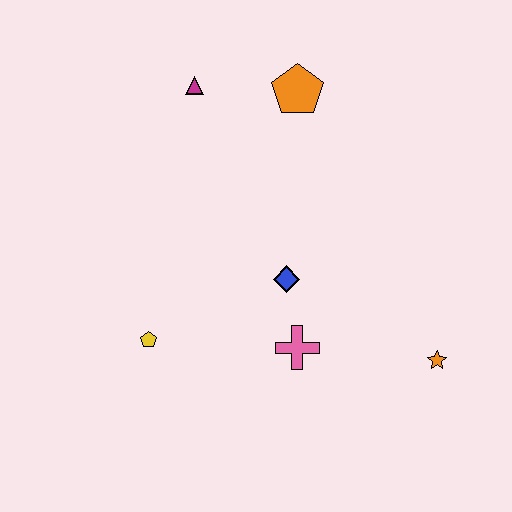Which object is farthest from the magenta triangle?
The orange star is farthest from the magenta triangle.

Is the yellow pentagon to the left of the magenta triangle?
Yes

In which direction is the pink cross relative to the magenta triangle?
The pink cross is below the magenta triangle.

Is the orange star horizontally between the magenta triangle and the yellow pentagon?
No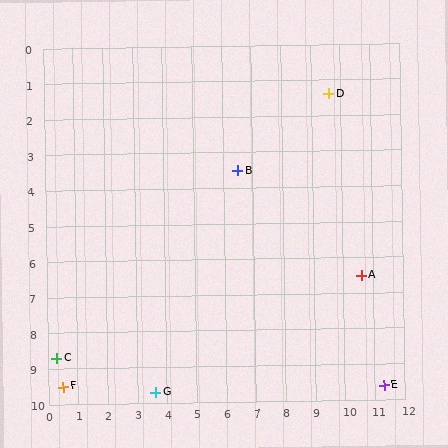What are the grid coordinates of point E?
Point E is at approximately (11.3, 9.6).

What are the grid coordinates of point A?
Point A is at approximately (10.6, 6.5).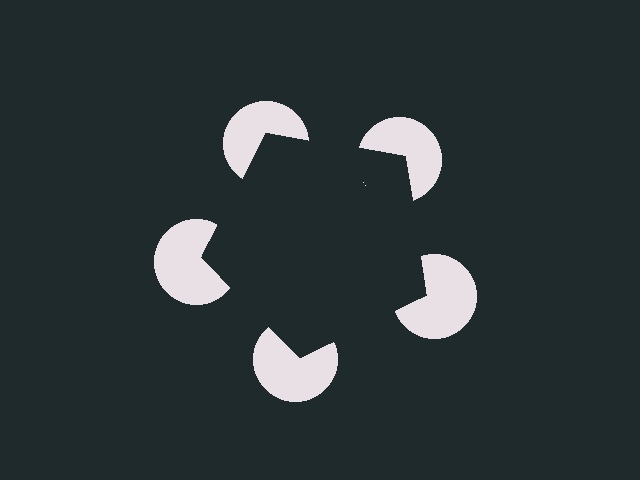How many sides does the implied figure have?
5 sides.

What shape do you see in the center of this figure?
An illusory pentagon — its edges are inferred from the aligned wedge cuts in the pac-man discs, not physically drawn.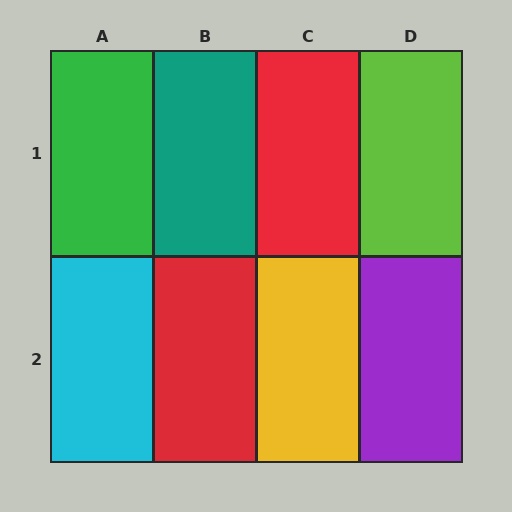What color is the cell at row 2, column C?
Yellow.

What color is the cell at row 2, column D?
Purple.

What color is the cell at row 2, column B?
Red.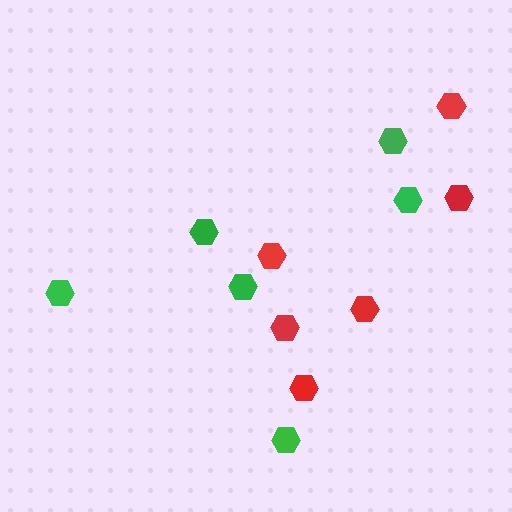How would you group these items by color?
There are 2 groups: one group of red hexagons (6) and one group of green hexagons (6).